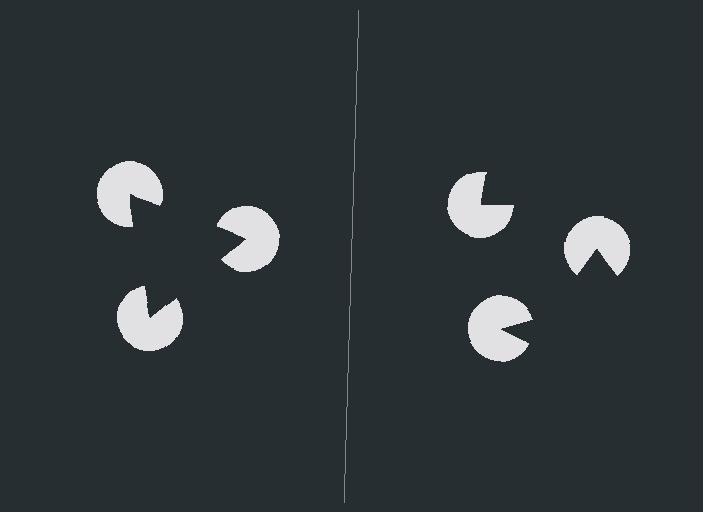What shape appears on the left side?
An illusory triangle.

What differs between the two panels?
The pac-man discs are positioned identically on both sides; only the wedge orientations differ. On the left they align to a triangle; on the right they are misaligned.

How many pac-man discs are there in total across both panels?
6 — 3 on each side.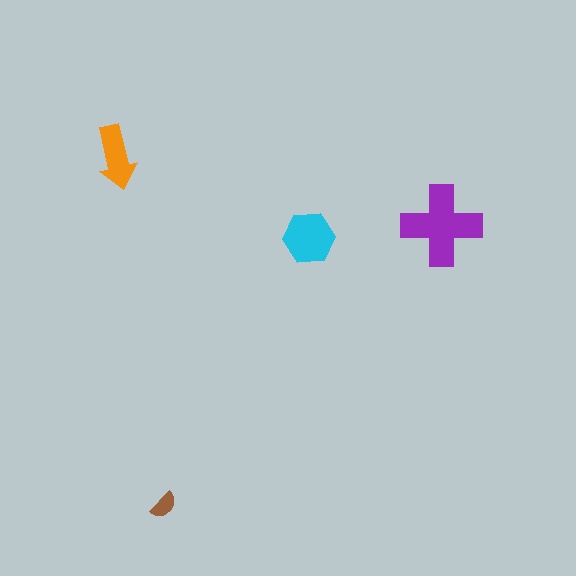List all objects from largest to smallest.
The purple cross, the cyan hexagon, the orange arrow, the brown semicircle.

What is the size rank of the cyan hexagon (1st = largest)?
2nd.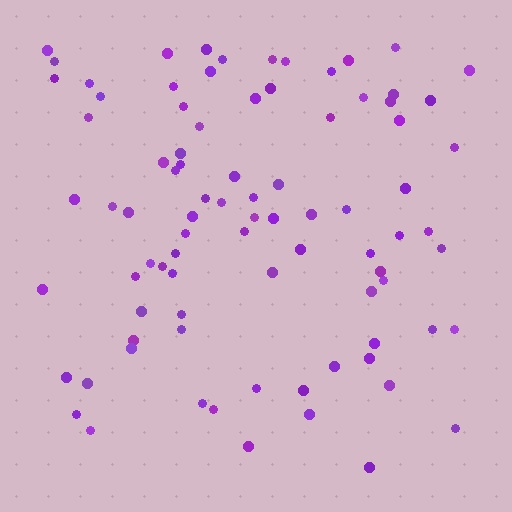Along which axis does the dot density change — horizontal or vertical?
Vertical.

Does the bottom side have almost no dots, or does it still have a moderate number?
Still a moderate number, just noticeably fewer than the top.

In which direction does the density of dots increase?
From bottom to top, with the top side densest.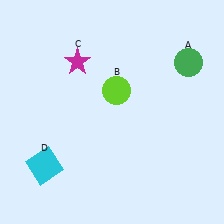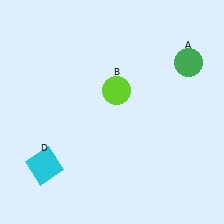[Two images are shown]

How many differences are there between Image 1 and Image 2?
There is 1 difference between the two images.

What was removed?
The magenta star (C) was removed in Image 2.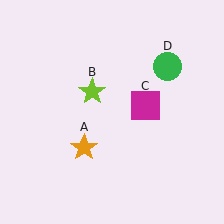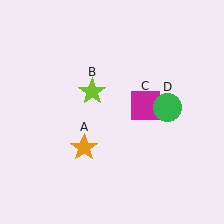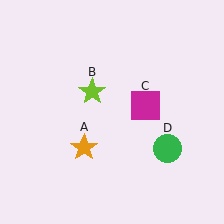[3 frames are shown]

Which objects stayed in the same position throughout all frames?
Orange star (object A) and lime star (object B) and magenta square (object C) remained stationary.